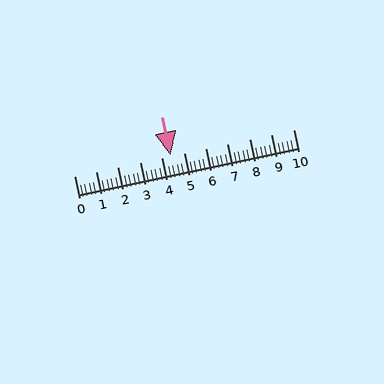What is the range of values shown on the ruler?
The ruler shows values from 0 to 10.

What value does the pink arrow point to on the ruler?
The pink arrow points to approximately 4.4.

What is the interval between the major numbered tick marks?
The major tick marks are spaced 1 units apart.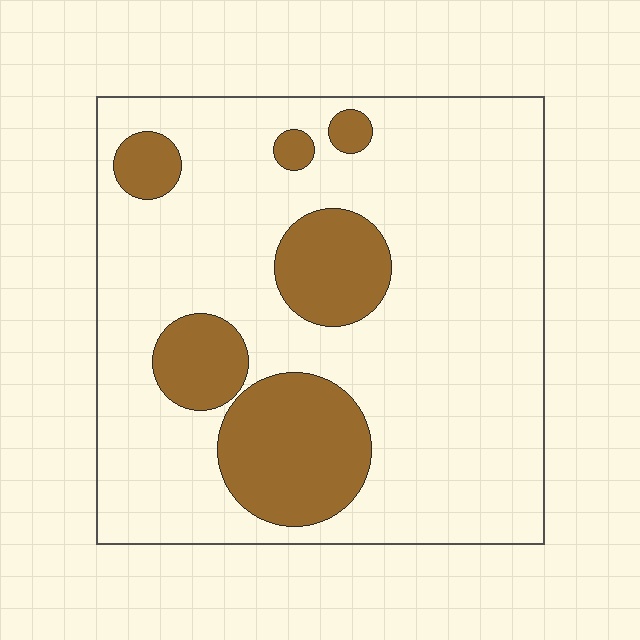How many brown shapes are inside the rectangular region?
6.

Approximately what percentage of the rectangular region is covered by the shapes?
Approximately 20%.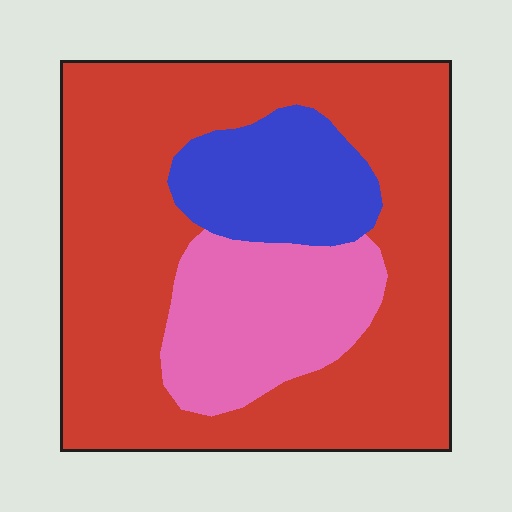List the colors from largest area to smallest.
From largest to smallest: red, pink, blue.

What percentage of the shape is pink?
Pink takes up about one fifth (1/5) of the shape.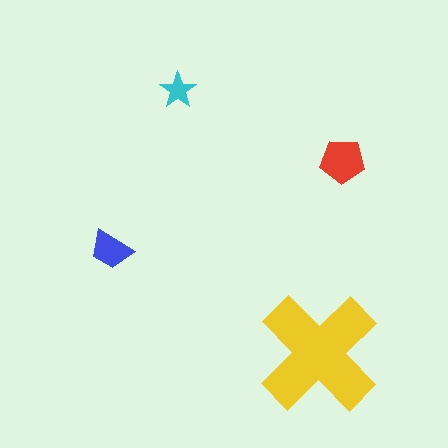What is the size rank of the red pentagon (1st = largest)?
2nd.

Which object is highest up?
The cyan star is topmost.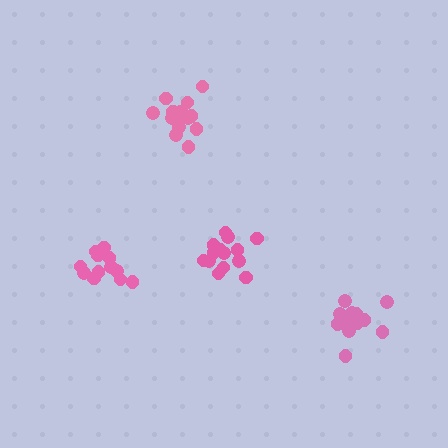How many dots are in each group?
Group 1: 13 dots, Group 2: 16 dots, Group 3: 14 dots, Group 4: 13 dots (56 total).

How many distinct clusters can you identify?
There are 4 distinct clusters.